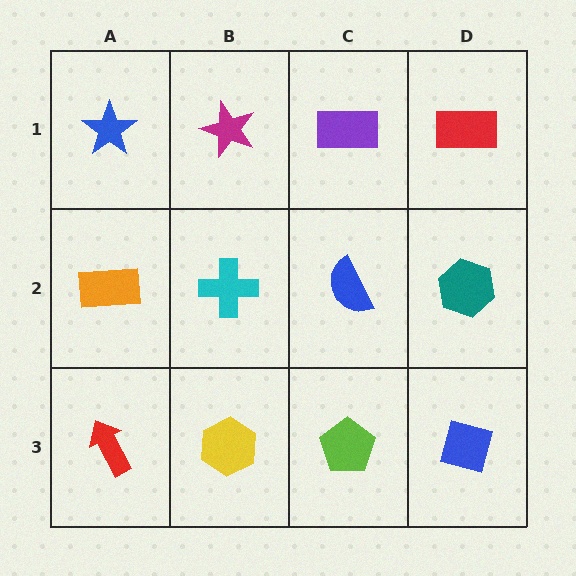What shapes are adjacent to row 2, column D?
A red rectangle (row 1, column D), a blue diamond (row 3, column D), a blue semicircle (row 2, column C).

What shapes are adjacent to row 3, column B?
A cyan cross (row 2, column B), a red arrow (row 3, column A), a lime pentagon (row 3, column C).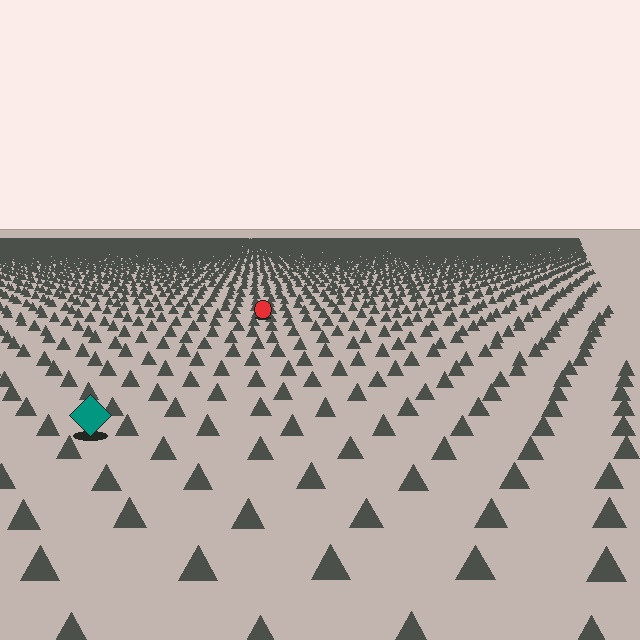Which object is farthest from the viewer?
The red circle is farthest from the viewer. It appears smaller and the ground texture around it is denser.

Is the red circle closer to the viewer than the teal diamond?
No. The teal diamond is closer — you can tell from the texture gradient: the ground texture is coarser near it.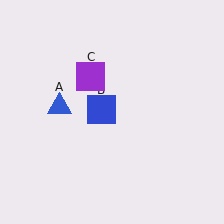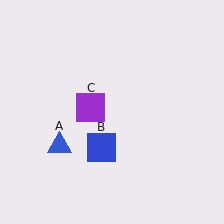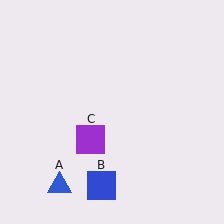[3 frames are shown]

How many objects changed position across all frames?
3 objects changed position: blue triangle (object A), blue square (object B), purple square (object C).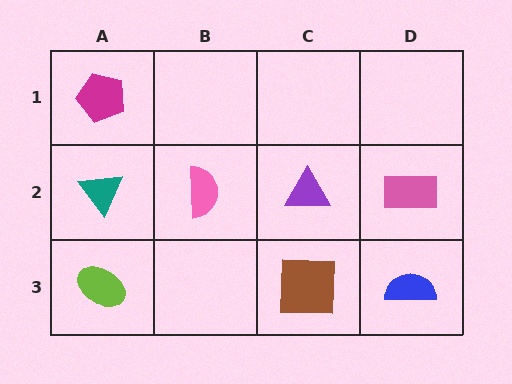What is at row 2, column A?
A teal triangle.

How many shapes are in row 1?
1 shape.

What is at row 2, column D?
A pink rectangle.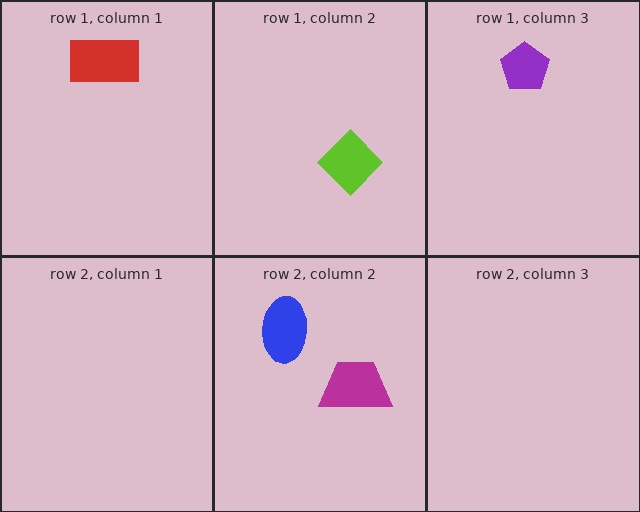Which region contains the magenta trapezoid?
The row 2, column 2 region.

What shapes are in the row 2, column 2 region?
The magenta trapezoid, the blue ellipse.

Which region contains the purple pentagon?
The row 1, column 3 region.